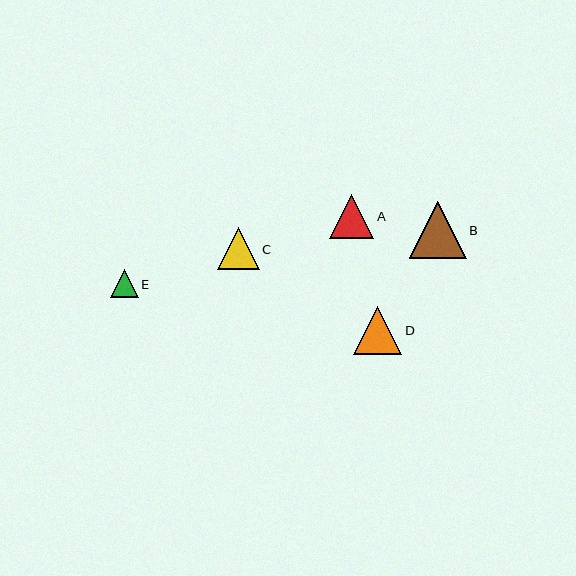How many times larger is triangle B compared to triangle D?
Triangle B is approximately 1.2 times the size of triangle D.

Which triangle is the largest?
Triangle B is the largest with a size of approximately 57 pixels.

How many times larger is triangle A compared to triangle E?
Triangle A is approximately 1.6 times the size of triangle E.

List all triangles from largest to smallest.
From largest to smallest: B, D, A, C, E.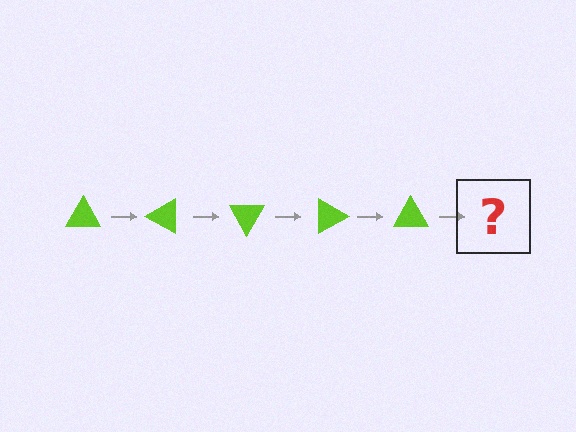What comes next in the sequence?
The next element should be a lime triangle rotated 150 degrees.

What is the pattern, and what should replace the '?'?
The pattern is that the triangle rotates 30 degrees each step. The '?' should be a lime triangle rotated 150 degrees.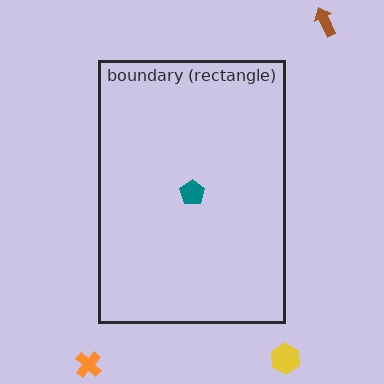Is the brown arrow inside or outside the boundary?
Outside.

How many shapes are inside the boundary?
1 inside, 3 outside.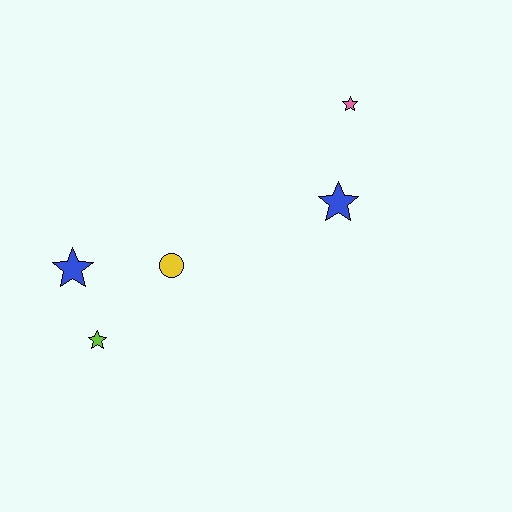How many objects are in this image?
There are 5 objects.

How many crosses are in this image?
There are no crosses.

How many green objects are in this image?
There are no green objects.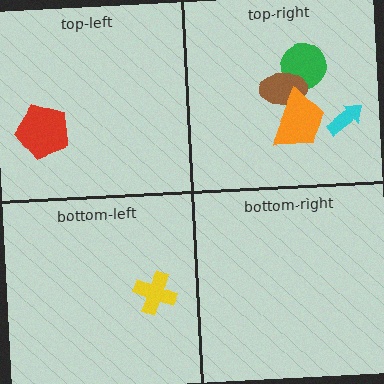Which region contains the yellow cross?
The bottom-left region.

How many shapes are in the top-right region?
4.